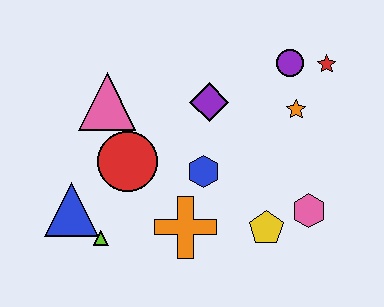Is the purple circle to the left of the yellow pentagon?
No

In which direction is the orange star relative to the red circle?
The orange star is to the right of the red circle.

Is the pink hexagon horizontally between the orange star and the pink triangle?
No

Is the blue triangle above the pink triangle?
No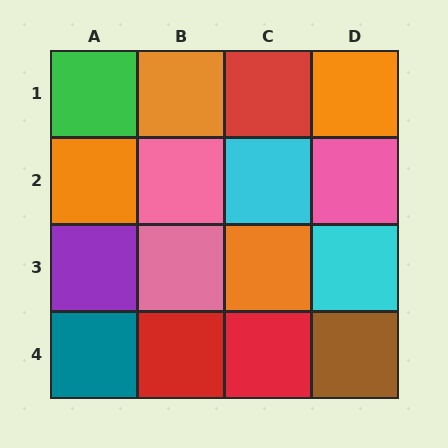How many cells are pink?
3 cells are pink.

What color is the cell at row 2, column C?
Cyan.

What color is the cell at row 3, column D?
Cyan.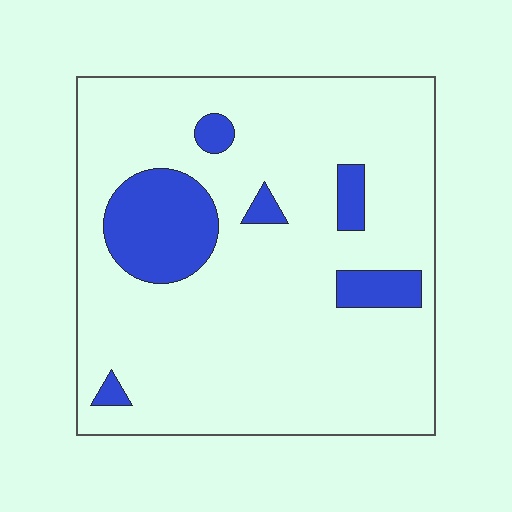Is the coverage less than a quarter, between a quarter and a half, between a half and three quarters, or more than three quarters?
Less than a quarter.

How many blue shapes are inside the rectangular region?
6.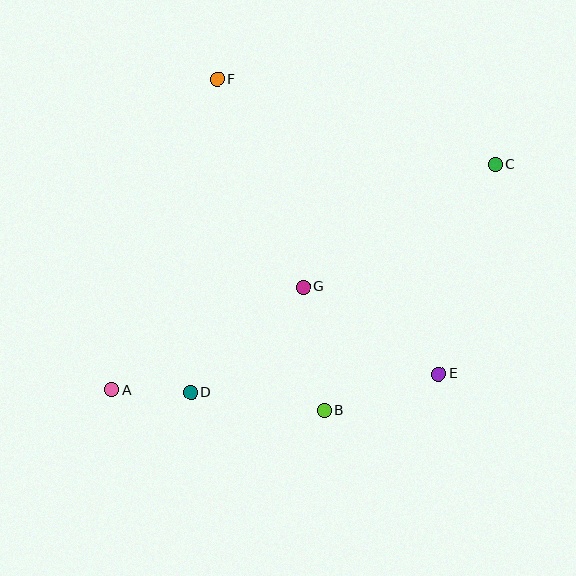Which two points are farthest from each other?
Points A and C are farthest from each other.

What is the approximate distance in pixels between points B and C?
The distance between B and C is approximately 300 pixels.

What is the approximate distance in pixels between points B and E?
The distance between B and E is approximately 120 pixels.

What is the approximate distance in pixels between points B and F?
The distance between B and F is approximately 348 pixels.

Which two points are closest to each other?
Points A and D are closest to each other.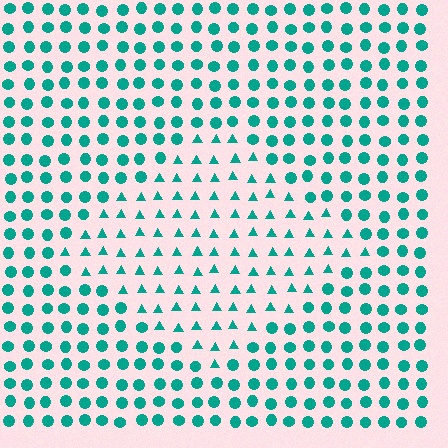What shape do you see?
I see a diamond.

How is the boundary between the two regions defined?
The boundary is defined by a change in element shape: triangles inside vs. circles outside. All elements share the same color and spacing.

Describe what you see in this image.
The image is filled with small teal elements arranged in a uniform grid. A diamond-shaped region contains triangles, while the surrounding area contains circles. The boundary is defined purely by the change in element shape.